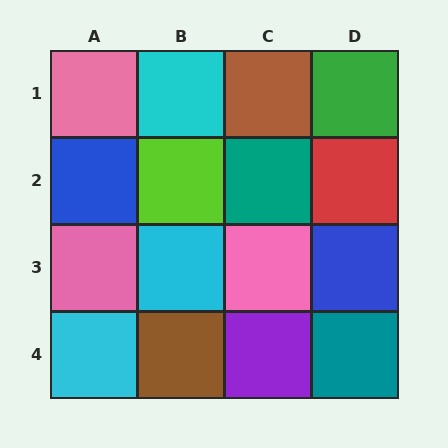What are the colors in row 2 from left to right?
Blue, lime, teal, red.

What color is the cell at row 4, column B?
Brown.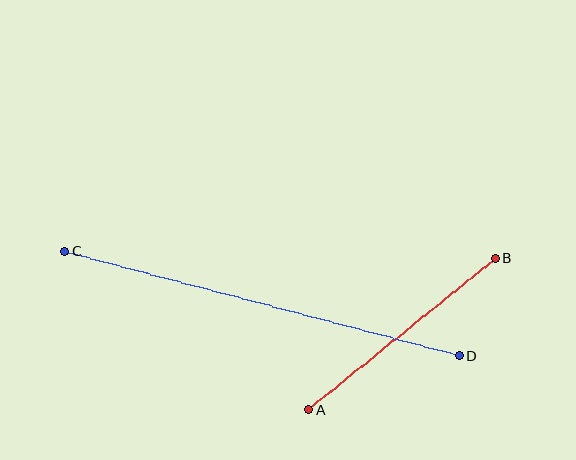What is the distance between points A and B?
The distance is approximately 240 pixels.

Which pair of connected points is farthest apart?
Points C and D are farthest apart.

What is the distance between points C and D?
The distance is approximately 408 pixels.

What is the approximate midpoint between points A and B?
The midpoint is at approximately (402, 334) pixels.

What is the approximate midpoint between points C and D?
The midpoint is at approximately (262, 303) pixels.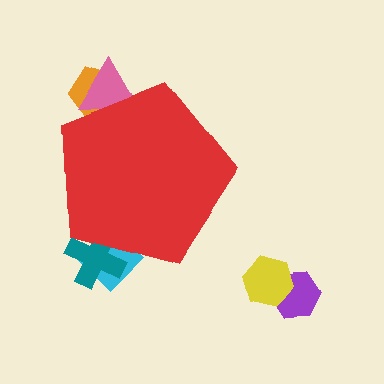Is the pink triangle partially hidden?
Yes, the pink triangle is partially hidden behind the red pentagon.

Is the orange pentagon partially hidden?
Yes, the orange pentagon is partially hidden behind the red pentagon.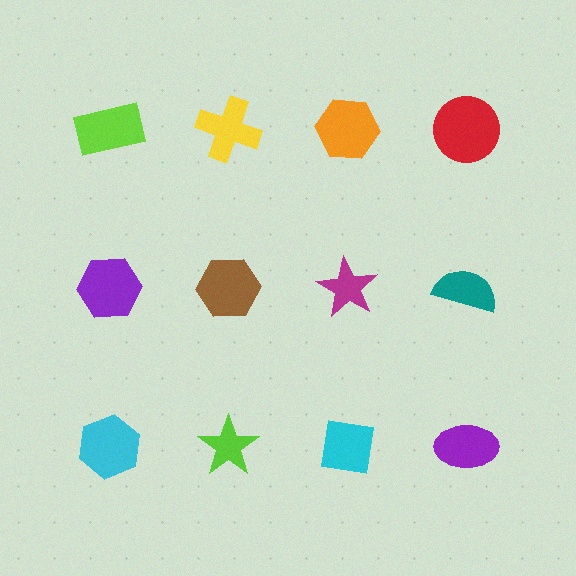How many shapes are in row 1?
4 shapes.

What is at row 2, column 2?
A brown hexagon.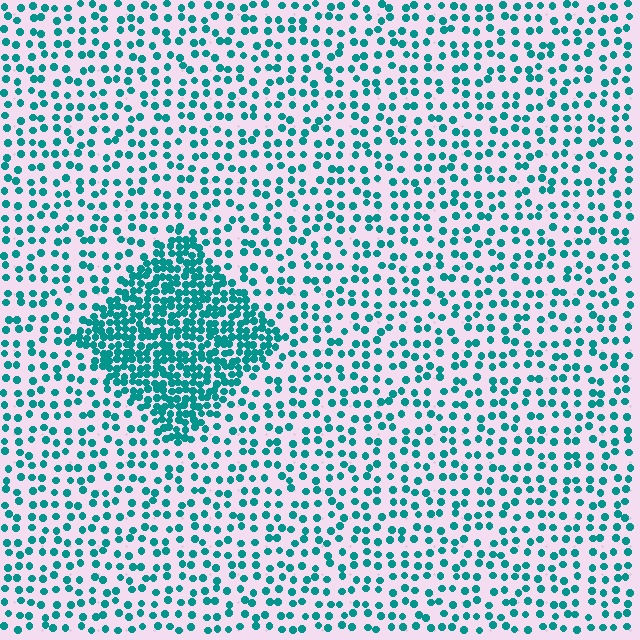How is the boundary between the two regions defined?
The boundary is defined by a change in element density (approximately 2.7x ratio). All elements are the same color, size, and shape.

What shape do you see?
I see a diamond.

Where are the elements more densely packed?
The elements are more densely packed inside the diamond boundary.